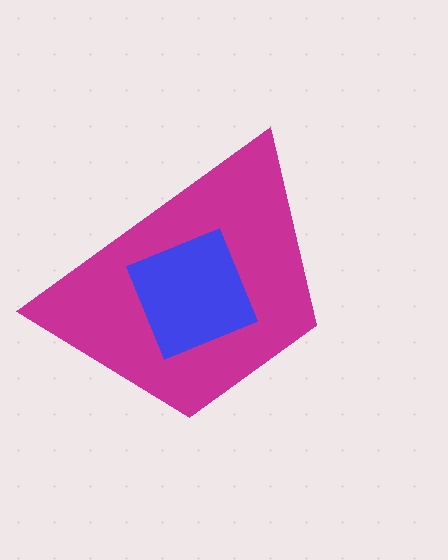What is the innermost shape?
The blue square.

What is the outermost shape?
The magenta trapezoid.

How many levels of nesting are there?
2.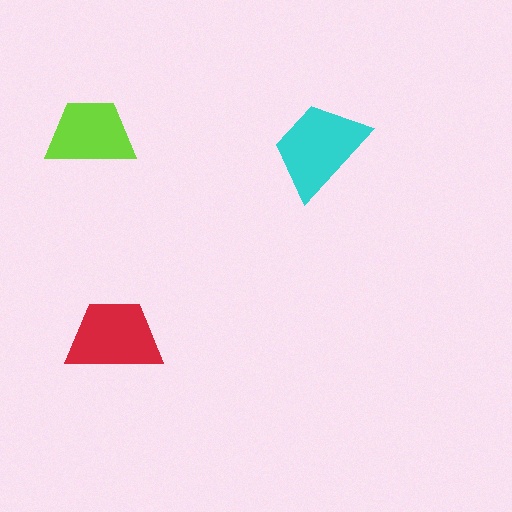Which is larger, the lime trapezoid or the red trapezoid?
The red one.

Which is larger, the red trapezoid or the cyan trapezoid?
The cyan one.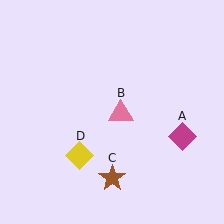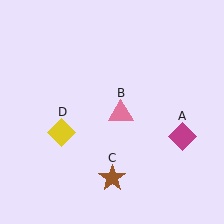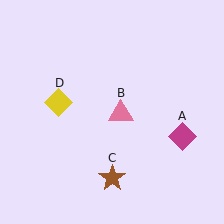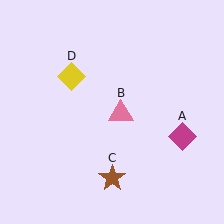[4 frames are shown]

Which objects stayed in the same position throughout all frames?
Magenta diamond (object A) and pink triangle (object B) and brown star (object C) remained stationary.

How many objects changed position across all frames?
1 object changed position: yellow diamond (object D).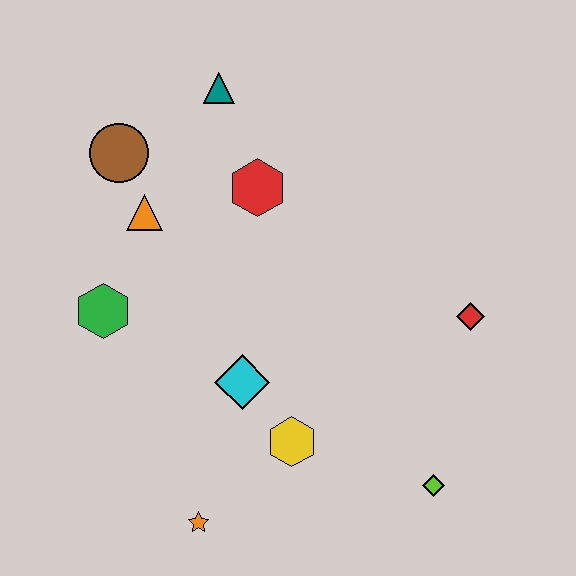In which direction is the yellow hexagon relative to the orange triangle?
The yellow hexagon is below the orange triangle.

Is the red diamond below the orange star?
No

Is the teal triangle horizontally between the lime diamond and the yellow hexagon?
No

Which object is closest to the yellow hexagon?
The cyan diamond is closest to the yellow hexagon.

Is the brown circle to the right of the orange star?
No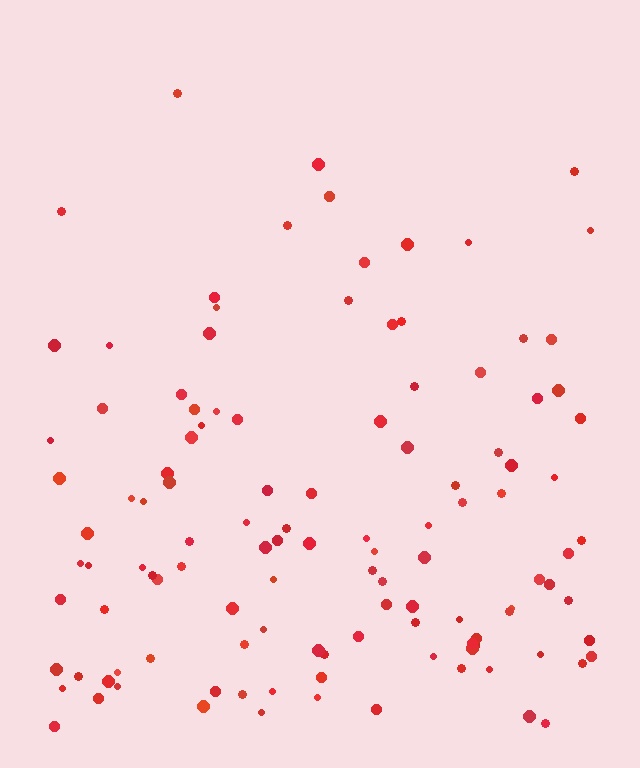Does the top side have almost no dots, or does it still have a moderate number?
Still a moderate number, just noticeably fewer than the bottom.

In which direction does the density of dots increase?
From top to bottom, with the bottom side densest.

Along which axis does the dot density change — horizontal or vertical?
Vertical.